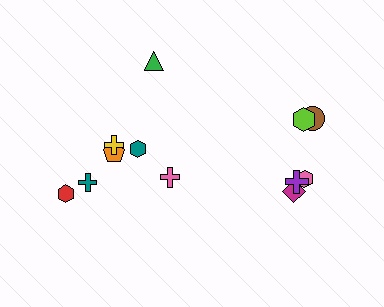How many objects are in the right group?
There are 5 objects.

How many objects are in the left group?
There are 7 objects.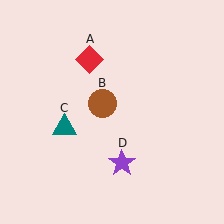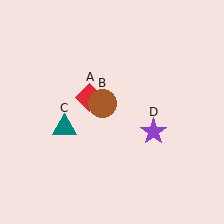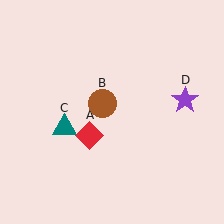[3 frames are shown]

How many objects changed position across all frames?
2 objects changed position: red diamond (object A), purple star (object D).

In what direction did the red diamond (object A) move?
The red diamond (object A) moved down.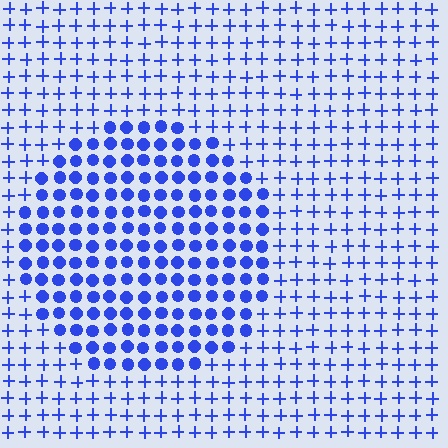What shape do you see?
I see a circle.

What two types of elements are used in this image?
The image uses circles inside the circle region and plus signs outside it.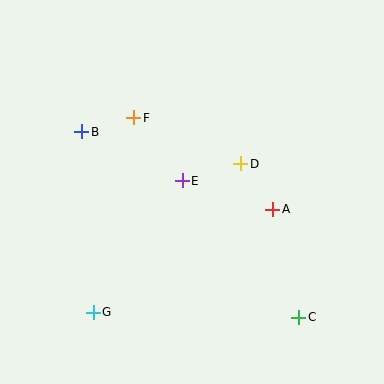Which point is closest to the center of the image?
Point E at (182, 181) is closest to the center.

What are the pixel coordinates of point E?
Point E is at (182, 181).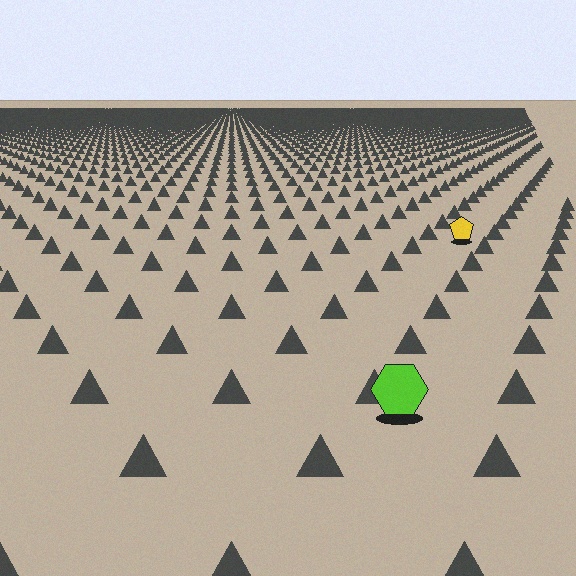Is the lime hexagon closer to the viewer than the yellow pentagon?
Yes. The lime hexagon is closer — you can tell from the texture gradient: the ground texture is coarser near it.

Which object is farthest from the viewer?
The yellow pentagon is farthest from the viewer. It appears smaller and the ground texture around it is denser.